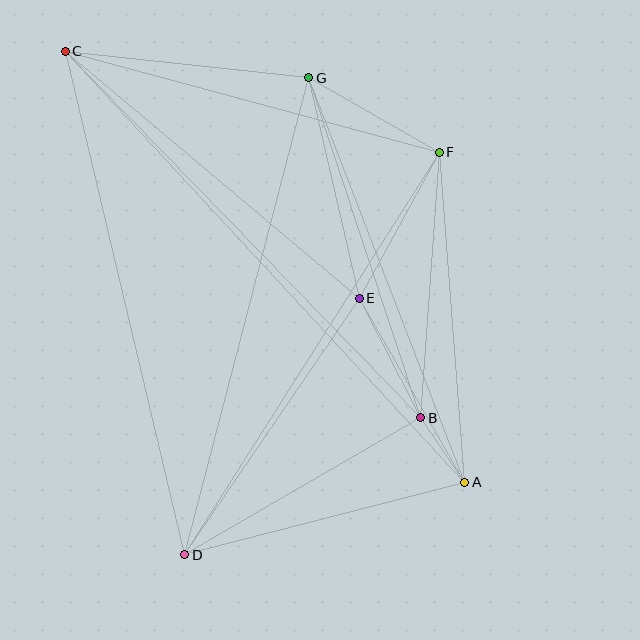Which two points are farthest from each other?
Points A and C are farthest from each other.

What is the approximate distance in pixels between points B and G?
The distance between B and G is approximately 358 pixels.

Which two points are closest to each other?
Points A and B are closest to each other.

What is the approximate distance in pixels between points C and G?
The distance between C and G is approximately 245 pixels.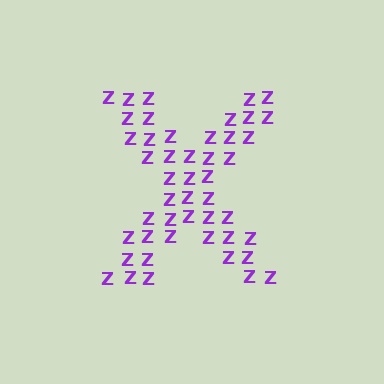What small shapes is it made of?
It is made of small letter Z's.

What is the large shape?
The large shape is the letter X.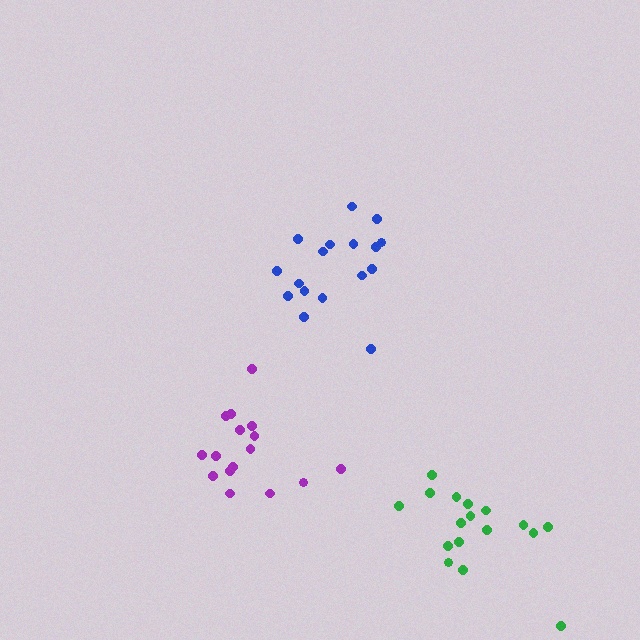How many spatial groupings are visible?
There are 3 spatial groupings.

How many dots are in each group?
Group 1: 17 dots, Group 2: 16 dots, Group 3: 17 dots (50 total).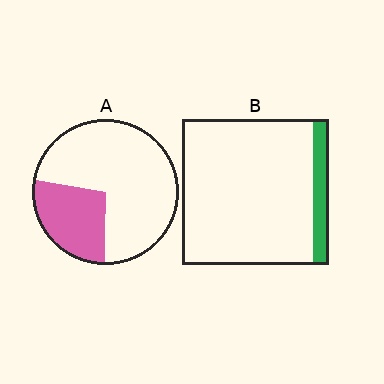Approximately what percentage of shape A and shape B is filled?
A is approximately 30% and B is approximately 10%.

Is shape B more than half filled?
No.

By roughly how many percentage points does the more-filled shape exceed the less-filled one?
By roughly 15 percentage points (A over B).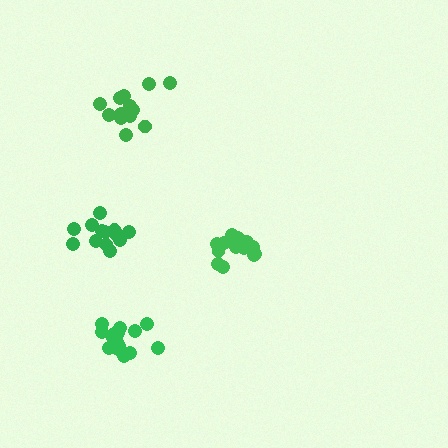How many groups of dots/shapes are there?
There are 4 groups.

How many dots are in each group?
Group 1: 15 dots, Group 2: 15 dots, Group 3: 16 dots, Group 4: 16 dots (62 total).